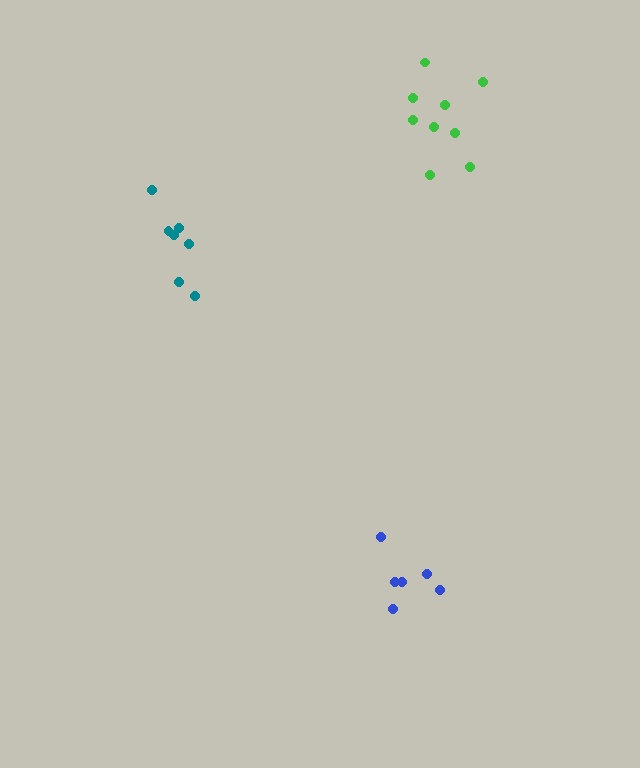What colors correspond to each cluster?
The clusters are colored: blue, teal, green.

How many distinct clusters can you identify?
There are 3 distinct clusters.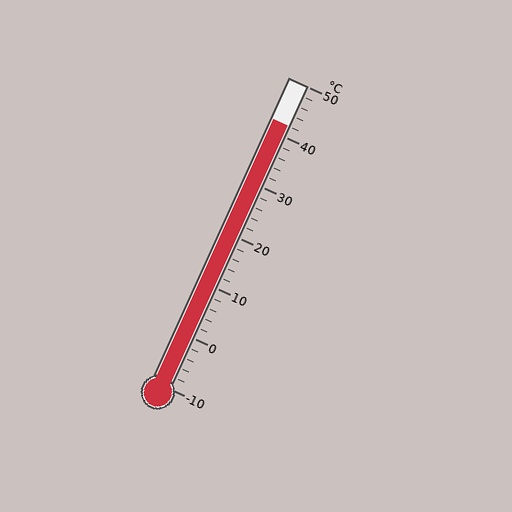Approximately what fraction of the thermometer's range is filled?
The thermometer is filled to approximately 85% of its range.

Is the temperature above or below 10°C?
The temperature is above 10°C.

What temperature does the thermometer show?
The thermometer shows approximately 42°C.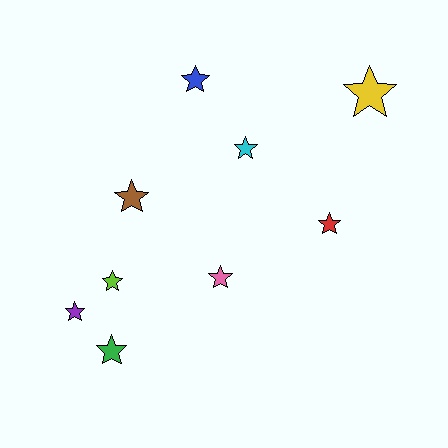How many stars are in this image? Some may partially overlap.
There are 9 stars.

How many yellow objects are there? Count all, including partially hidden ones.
There is 1 yellow object.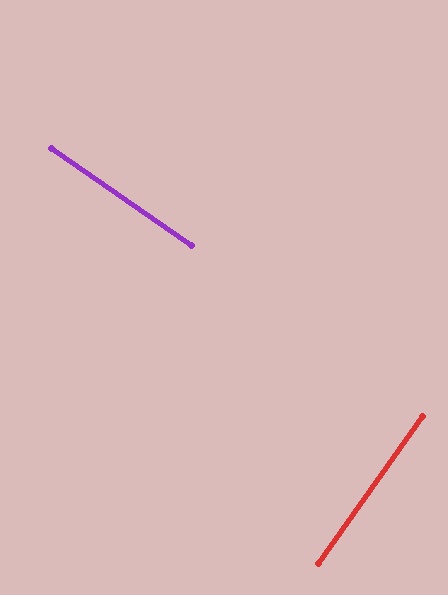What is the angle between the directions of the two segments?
Approximately 89 degrees.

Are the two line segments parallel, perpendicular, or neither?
Perpendicular — they meet at approximately 89°.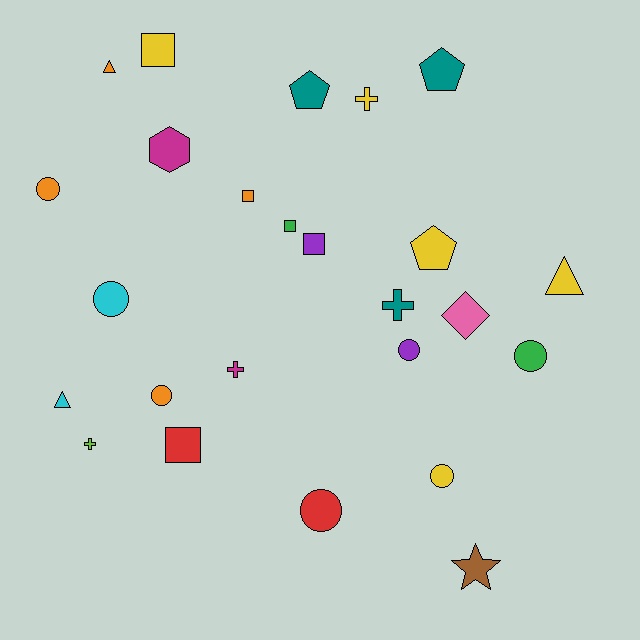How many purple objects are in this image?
There are 2 purple objects.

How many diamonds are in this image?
There is 1 diamond.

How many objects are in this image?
There are 25 objects.